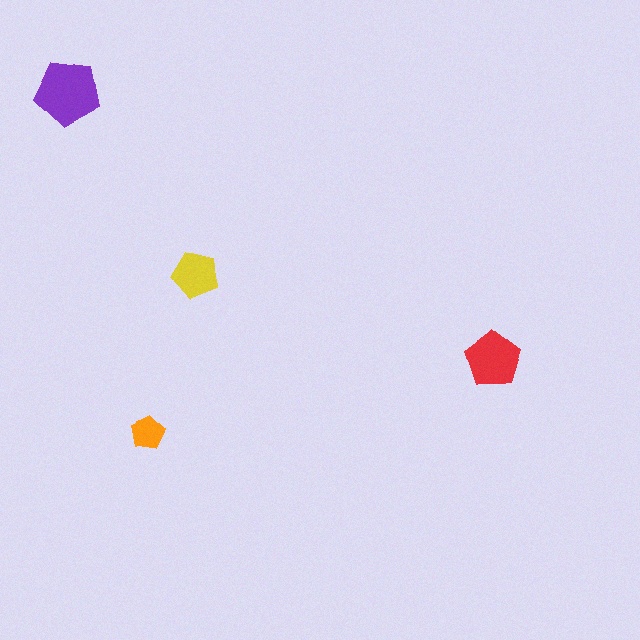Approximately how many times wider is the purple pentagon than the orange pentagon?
About 2 times wider.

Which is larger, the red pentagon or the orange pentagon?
The red one.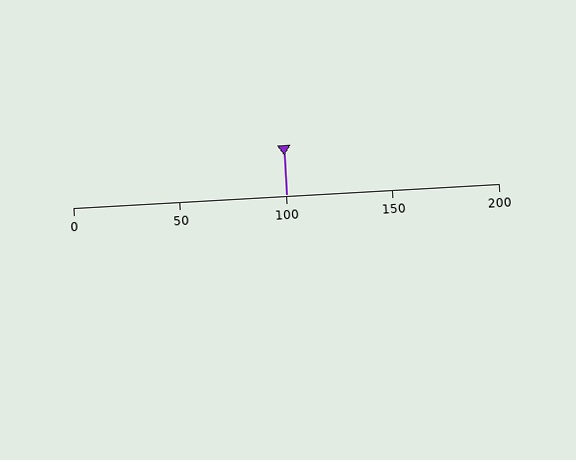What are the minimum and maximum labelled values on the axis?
The axis runs from 0 to 200.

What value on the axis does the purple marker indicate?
The marker indicates approximately 100.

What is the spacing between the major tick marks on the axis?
The major ticks are spaced 50 apart.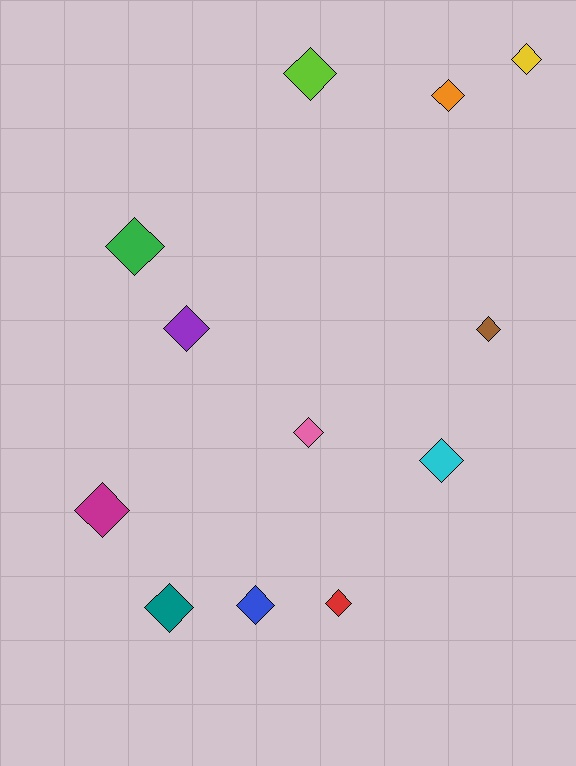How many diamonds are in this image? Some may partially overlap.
There are 12 diamonds.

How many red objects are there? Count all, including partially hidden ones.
There is 1 red object.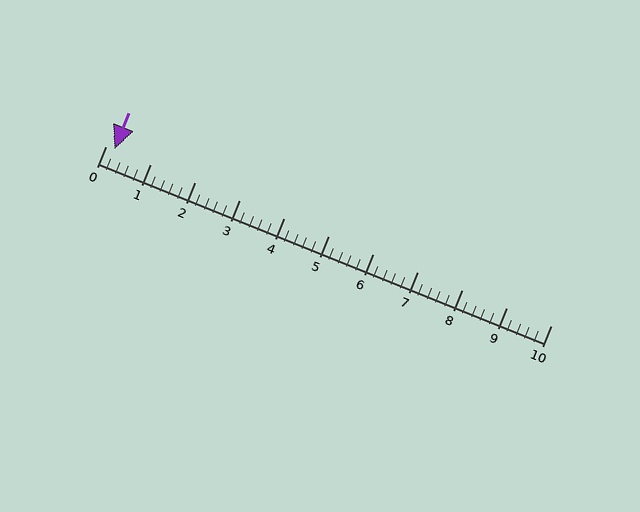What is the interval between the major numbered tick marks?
The major tick marks are spaced 1 units apart.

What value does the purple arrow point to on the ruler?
The purple arrow points to approximately 0.2.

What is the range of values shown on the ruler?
The ruler shows values from 0 to 10.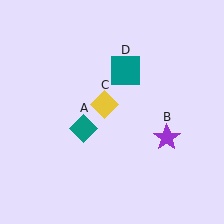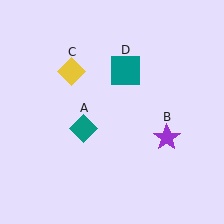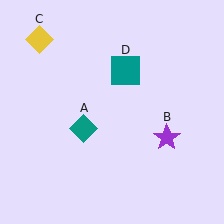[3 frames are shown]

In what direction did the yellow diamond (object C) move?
The yellow diamond (object C) moved up and to the left.